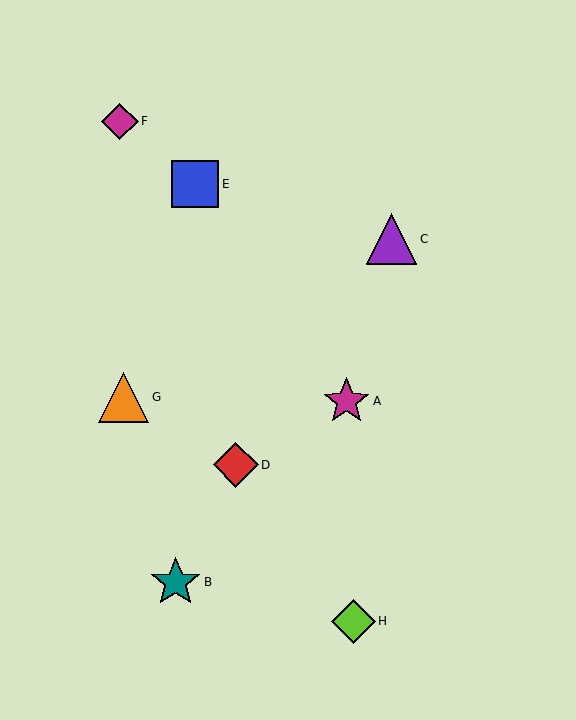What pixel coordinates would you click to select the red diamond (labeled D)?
Click at (236, 465) to select the red diamond D.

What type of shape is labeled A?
Shape A is a magenta star.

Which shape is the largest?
The purple triangle (labeled C) is the largest.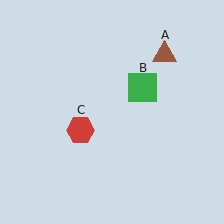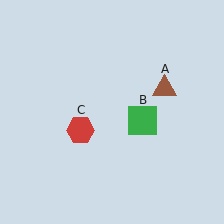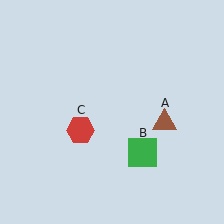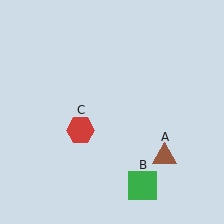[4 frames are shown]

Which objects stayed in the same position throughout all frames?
Red hexagon (object C) remained stationary.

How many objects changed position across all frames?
2 objects changed position: brown triangle (object A), green square (object B).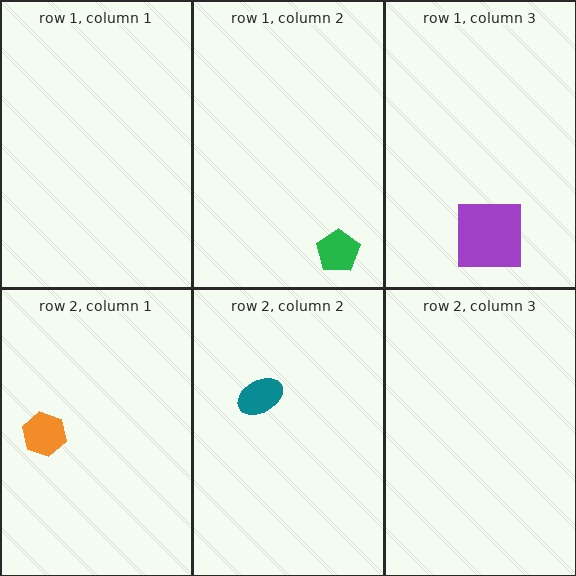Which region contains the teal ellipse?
The row 2, column 2 region.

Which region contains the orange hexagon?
The row 2, column 1 region.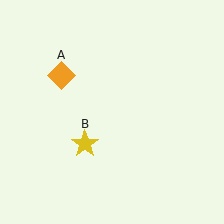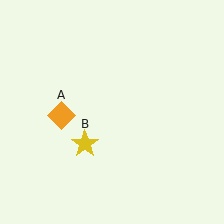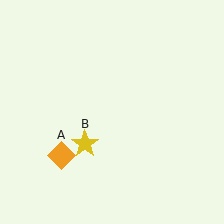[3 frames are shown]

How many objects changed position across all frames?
1 object changed position: orange diamond (object A).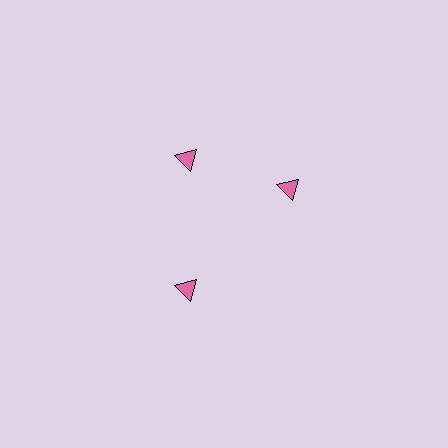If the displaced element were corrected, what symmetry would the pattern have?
It would have 3-fold rotational symmetry — the pattern would map onto itself every 120 degrees.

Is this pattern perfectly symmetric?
No. The 3 pink triangles are arranged in a ring, but one element near the 3 o'clock position is rotated out of alignment along the ring, breaking the 3-fold rotational symmetry.